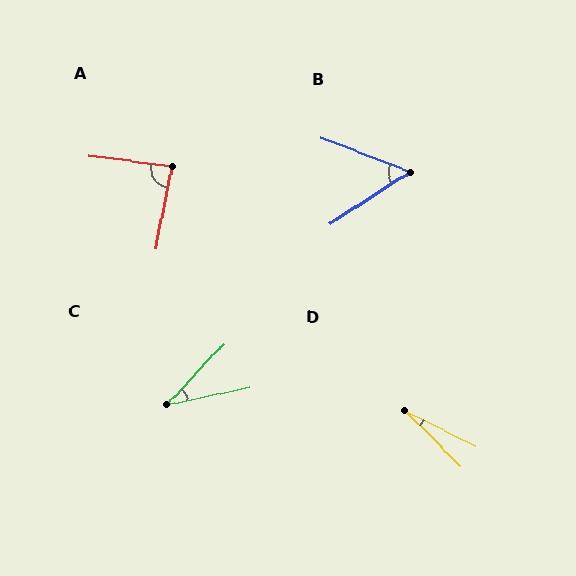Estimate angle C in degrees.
Approximately 34 degrees.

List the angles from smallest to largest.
D (19°), C (34°), B (55°), A (86°).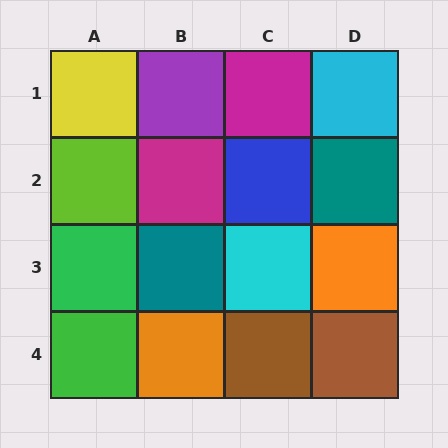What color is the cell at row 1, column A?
Yellow.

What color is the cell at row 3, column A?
Green.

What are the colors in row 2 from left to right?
Lime, magenta, blue, teal.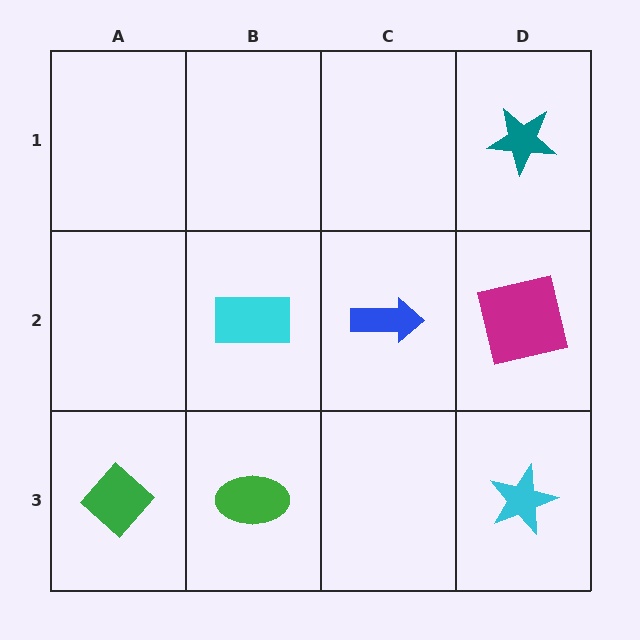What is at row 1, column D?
A teal star.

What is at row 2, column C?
A blue arrow.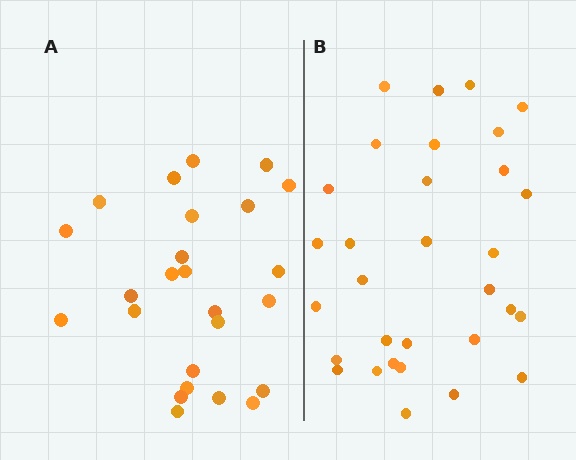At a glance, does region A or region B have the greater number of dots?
Region B (the right region) has more dots.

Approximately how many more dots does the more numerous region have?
Region B has about 6 more dots than region A.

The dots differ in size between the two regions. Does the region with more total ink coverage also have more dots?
No. Region A has more total ink coverage because its dots are larger, but region B actually contains more individual dots. Total area can be misleading — the number of items is what matters here.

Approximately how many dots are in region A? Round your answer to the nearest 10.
About 20 dots. (The exact count is 25, which rounds to 20.)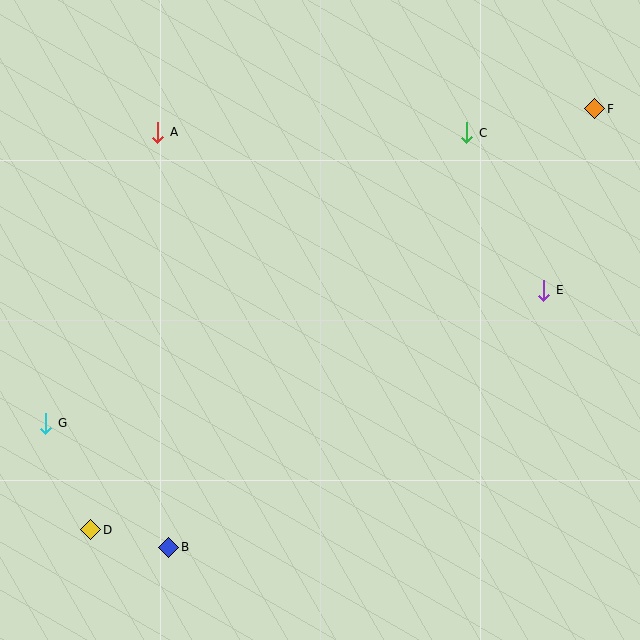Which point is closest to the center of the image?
Point E at (544, 290) is closest to the center.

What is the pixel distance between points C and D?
The distance between C and D is 547 pixels.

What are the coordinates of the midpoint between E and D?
The midpoint between E and D is at (317, 410).